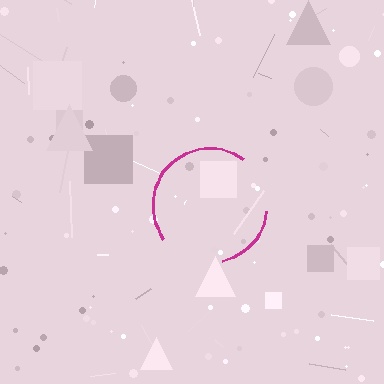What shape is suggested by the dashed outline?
The dashed outline suggests a circle.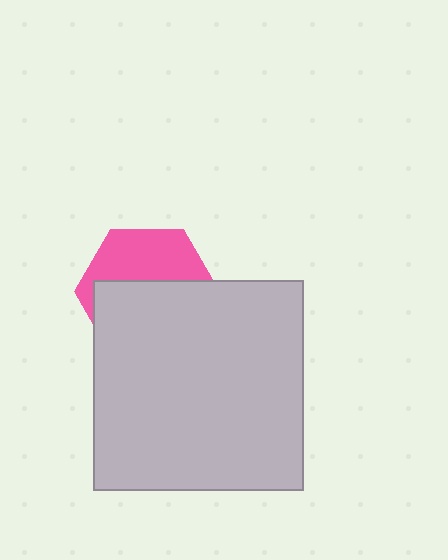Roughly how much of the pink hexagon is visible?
A small part of it is visible (roughly 41%).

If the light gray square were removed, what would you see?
You would see the complete pink hexagon.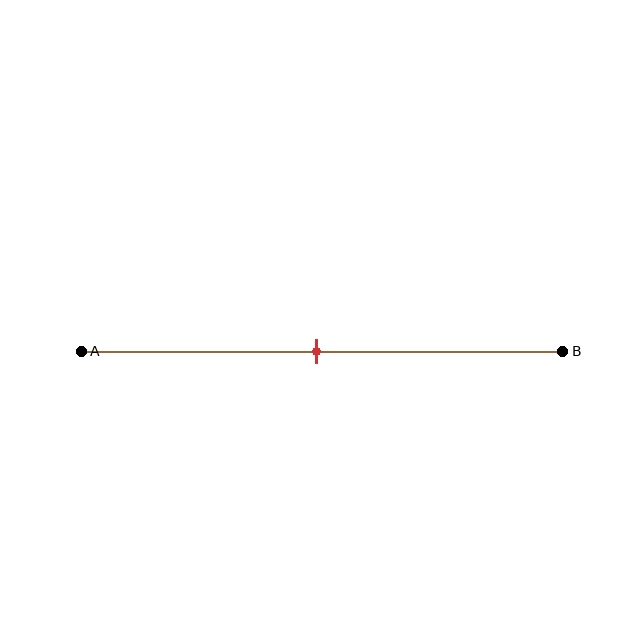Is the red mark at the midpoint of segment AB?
Yes, the mark is approximately at the midpoint.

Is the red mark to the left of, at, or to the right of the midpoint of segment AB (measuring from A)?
The red mark is approximately at the midpoint of segment AB.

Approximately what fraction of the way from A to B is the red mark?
The red mark is approximately 50% of the way from A to B.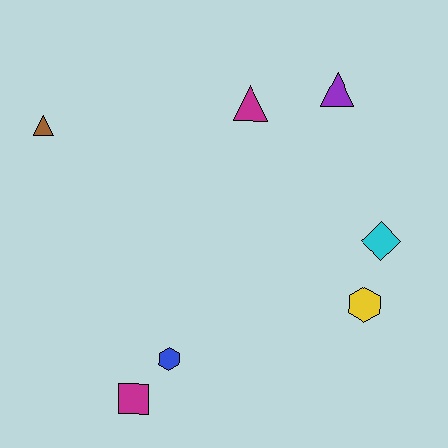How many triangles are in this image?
There are 3 triangles.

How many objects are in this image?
There are 7 objects.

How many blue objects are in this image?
There is 1 blue object.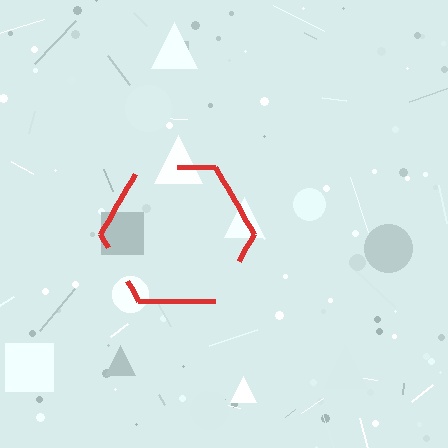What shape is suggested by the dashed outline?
The dashed outline suggests a hexagon.